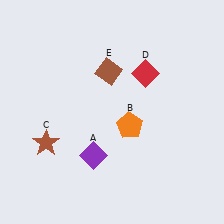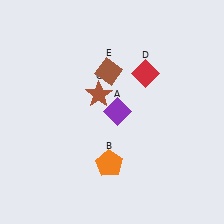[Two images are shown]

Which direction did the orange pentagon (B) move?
The orange pentagon (B) moved down.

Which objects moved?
The objects that moved are: the purple diamond (A), the orange pentagon (B), the brown star (C).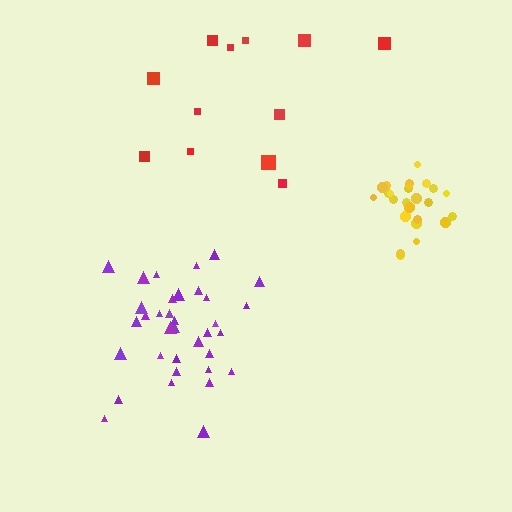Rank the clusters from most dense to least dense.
yellow, purple, red.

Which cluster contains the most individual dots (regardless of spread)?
Purple (35).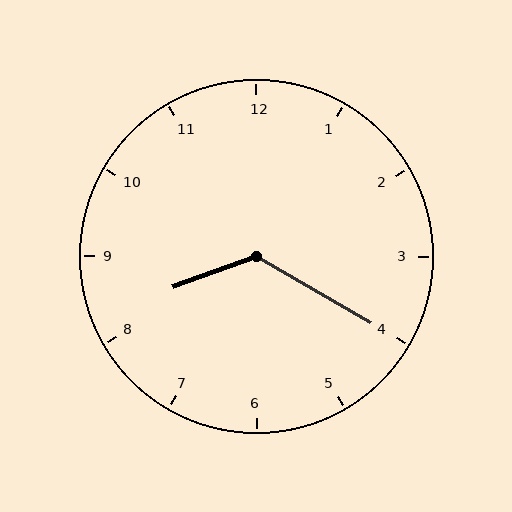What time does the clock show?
8:20.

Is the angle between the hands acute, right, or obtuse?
It is obtuse.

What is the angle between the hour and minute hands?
Approximately 130 degrees.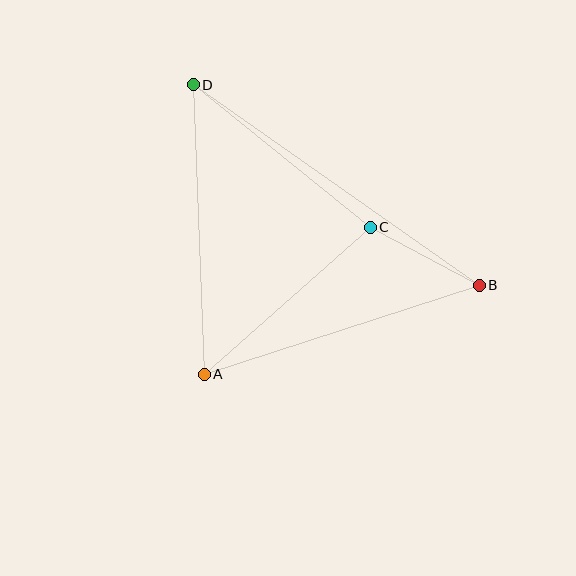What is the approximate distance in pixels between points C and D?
The distance between C and D is approximately 227 pixels.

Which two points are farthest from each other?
Points B and D are farthest from each other.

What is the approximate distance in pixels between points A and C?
The distance between A and C is approximately 222 pixels.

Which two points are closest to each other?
Points B and C are closest to each other.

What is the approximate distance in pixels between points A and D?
The distance between A and D is approximately 290 pixels.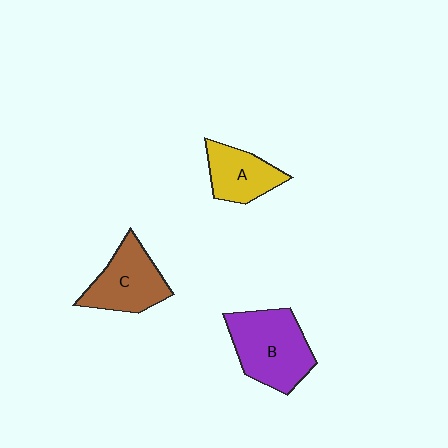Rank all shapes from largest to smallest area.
From largest to smallest: B (purple), C (brown), A (yellow).